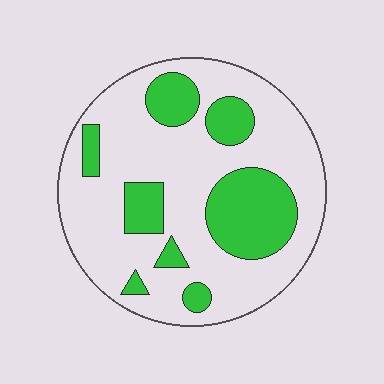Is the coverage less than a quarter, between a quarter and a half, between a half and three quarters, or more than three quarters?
Between a quarter and a half.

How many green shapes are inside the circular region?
8.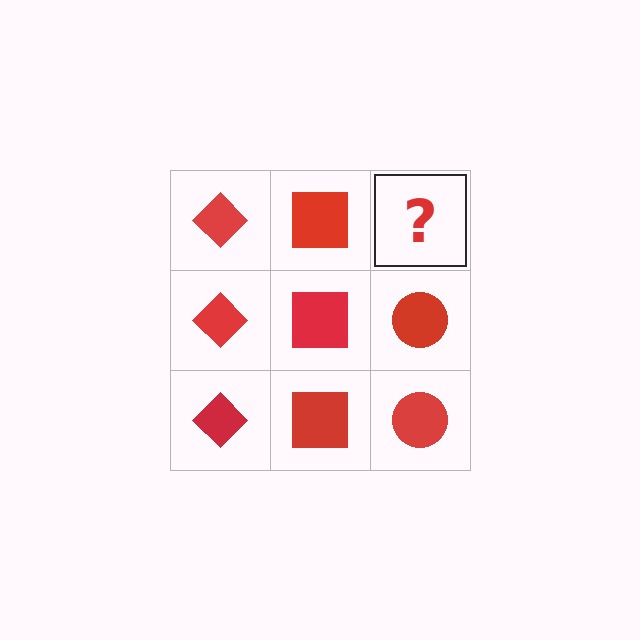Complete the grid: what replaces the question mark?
The question mark should be replaced with a red circle.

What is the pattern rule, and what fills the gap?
The rule is that each column has a consistent shape. The gap should be filled with a red circle.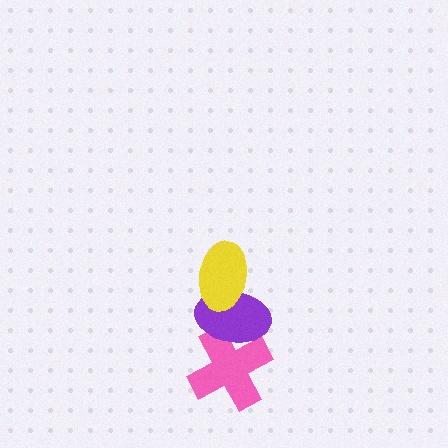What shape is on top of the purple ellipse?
The yellow ellipse is on top of the purple ellipse.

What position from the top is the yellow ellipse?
The yellow ellipse is 1st from the top.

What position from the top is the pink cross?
The pink cross is 3rd from the top.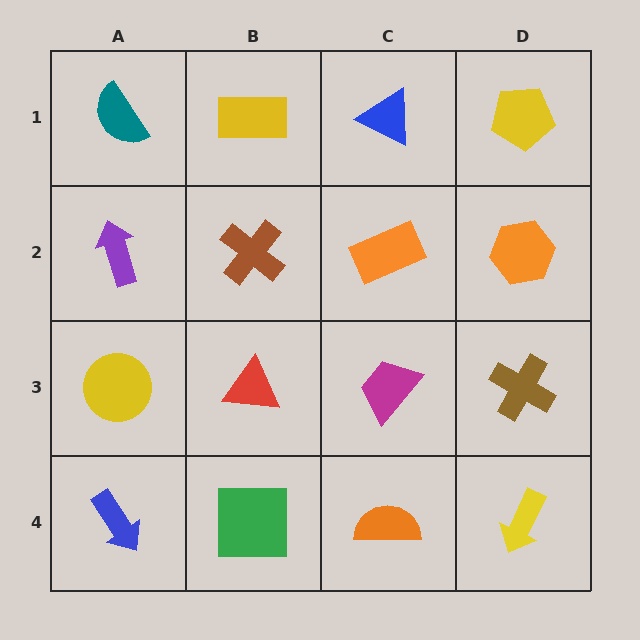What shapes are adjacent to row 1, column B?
A brown cross (row 2, column B), a teal semicircle (row 1, column A), a blue triangle (row 1, column C).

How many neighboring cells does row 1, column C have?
3.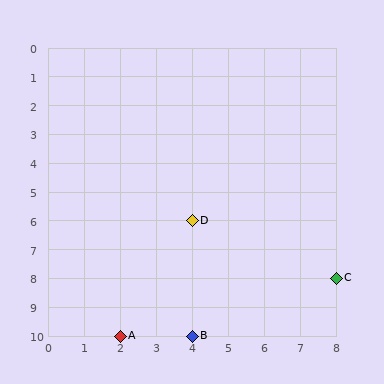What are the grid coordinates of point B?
Point B is at grid coordinates (4, 10).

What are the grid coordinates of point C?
Point C is at grid coordinates (8, 8).